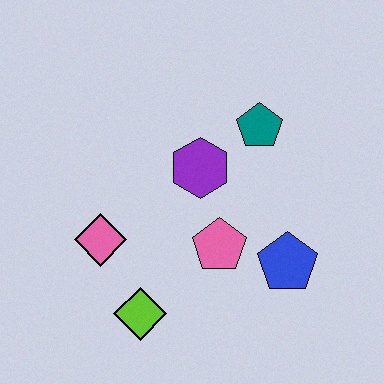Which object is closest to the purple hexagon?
The teal pentagon is closest to the purple hexagon.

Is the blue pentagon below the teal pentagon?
Yes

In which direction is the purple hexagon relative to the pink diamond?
The purple hexagon is to the right of the pink diamond.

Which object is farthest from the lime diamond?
The teal pentagon is farthest from the lime diamond.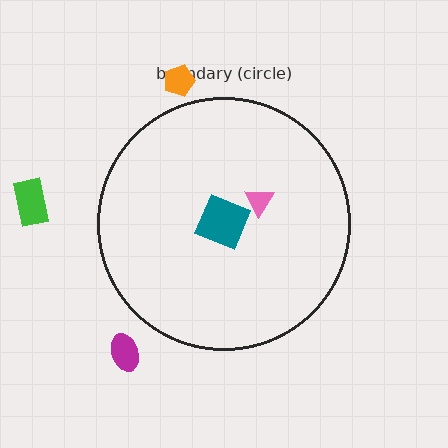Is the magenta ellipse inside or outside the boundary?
Outside.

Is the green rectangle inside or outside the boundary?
Outside.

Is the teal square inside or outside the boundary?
Inside.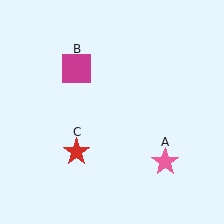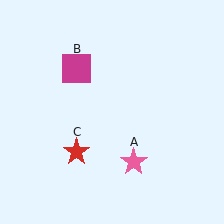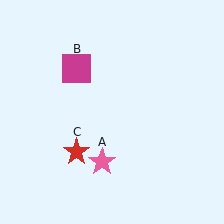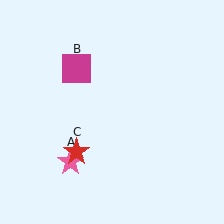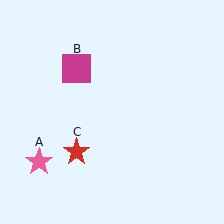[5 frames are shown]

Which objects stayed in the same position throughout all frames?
Magenta square (object B) and red star (object C) remained stationary.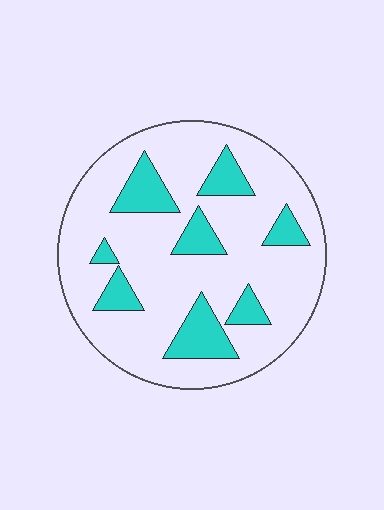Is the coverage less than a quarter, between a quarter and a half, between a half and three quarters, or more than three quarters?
Less than a quarter.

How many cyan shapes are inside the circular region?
8.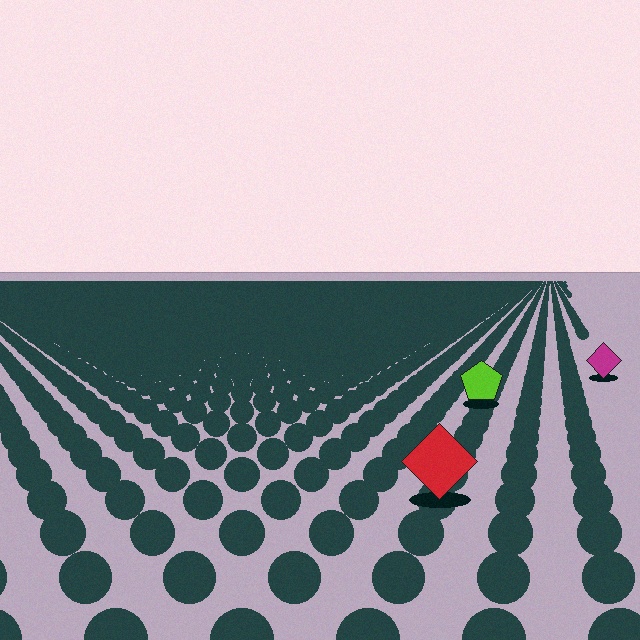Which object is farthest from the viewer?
The magenta diamond is farthest from the viewer. It appears smaller and the ground texture around it is denser.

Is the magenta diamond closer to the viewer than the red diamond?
No. The red diamond is closer — you can tell from the texture gradient: the ground texture is coarser near it.